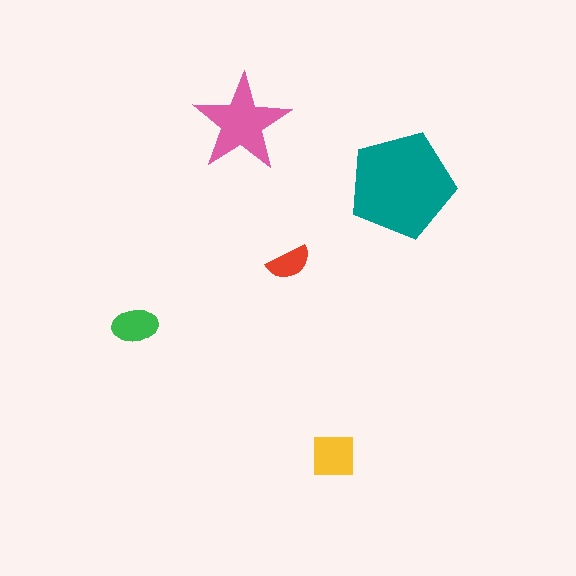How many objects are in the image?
There are 5 objects in the image.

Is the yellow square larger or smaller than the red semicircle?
Larger.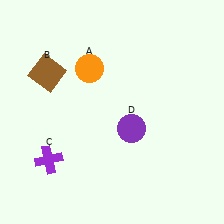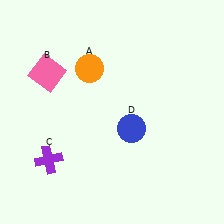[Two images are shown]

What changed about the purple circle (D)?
In Image 1, D is purple. In Image 2, it changed to blue.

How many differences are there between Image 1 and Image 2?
There are 2 differences between the two images.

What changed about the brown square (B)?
In Image 1, B is brown. In Image 2, it changed to pink.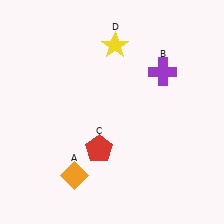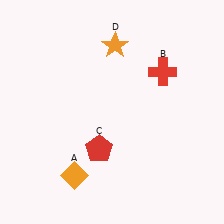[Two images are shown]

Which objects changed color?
B changed from purple to red. D changed from yellow to orange.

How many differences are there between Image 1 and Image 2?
There are 2 differences between the two images.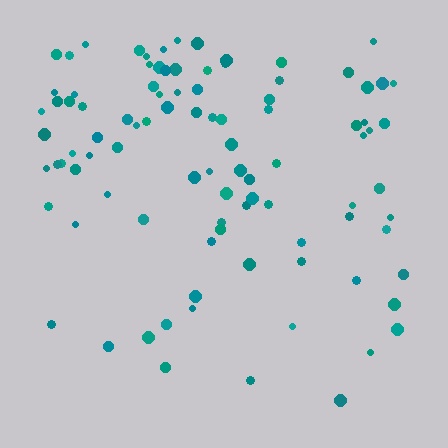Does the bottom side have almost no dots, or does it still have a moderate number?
Still a moderate number, just noticeably fewer than the top.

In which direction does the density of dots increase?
From bottom to top, with the top side densest.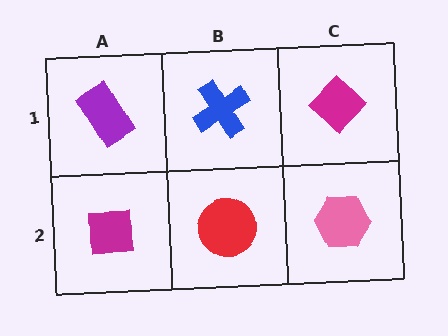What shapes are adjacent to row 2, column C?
A magenta diamond (row 1, column C), a red circle (row 2, column B).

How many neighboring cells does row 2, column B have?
3.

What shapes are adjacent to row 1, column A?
A magenta square (row 2, column A), a blue cross (row 1, column B).